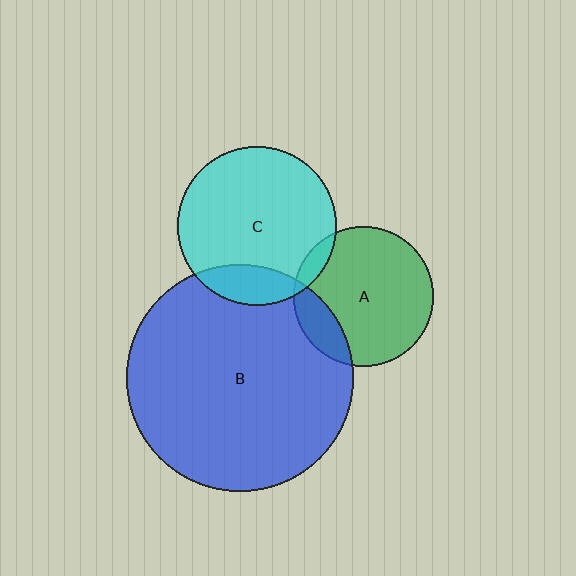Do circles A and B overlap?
Yes.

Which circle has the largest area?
Circle B (blue).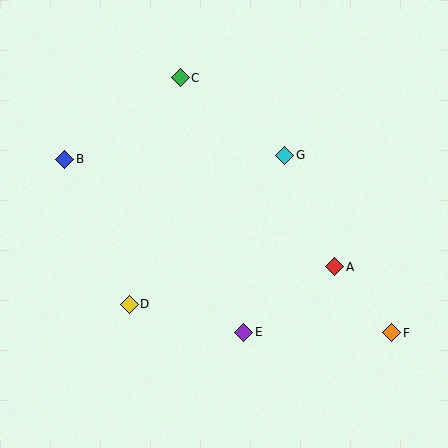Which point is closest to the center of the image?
Point G at (285, 155) is closest to the center.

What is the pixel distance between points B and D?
The distance between B and D is 158 pixels.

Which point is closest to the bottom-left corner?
Point D is closest to the bottom-left corner.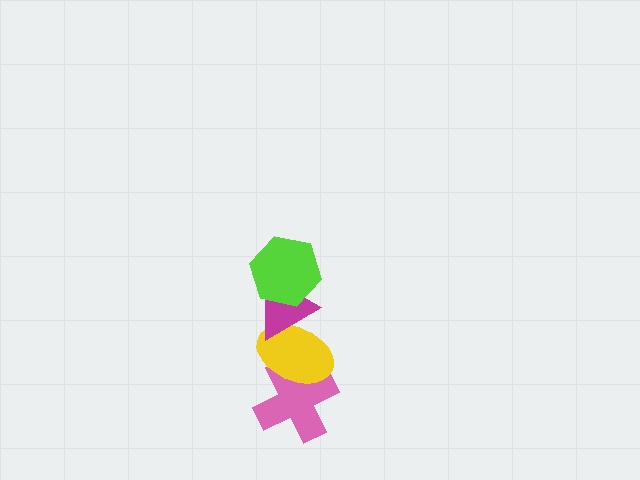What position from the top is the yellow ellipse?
The yellow ellipse is 3rd from the top.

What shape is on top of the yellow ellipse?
The magenta triangle is on top of the yellow ellipse.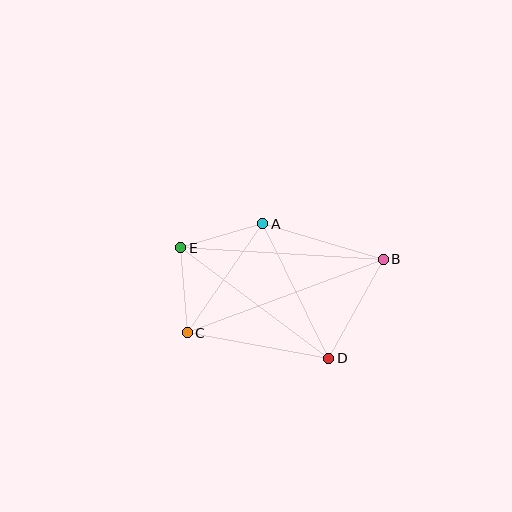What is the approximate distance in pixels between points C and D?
The distance between C and D is approximately 144 pixels.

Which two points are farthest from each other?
Points B and C are farthest from each other.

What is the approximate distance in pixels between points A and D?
The distance between A and D is approximately 150 pixels.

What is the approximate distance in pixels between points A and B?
The distance between A and B is approximately 125 pixels.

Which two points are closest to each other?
Points C and E are closest to each other.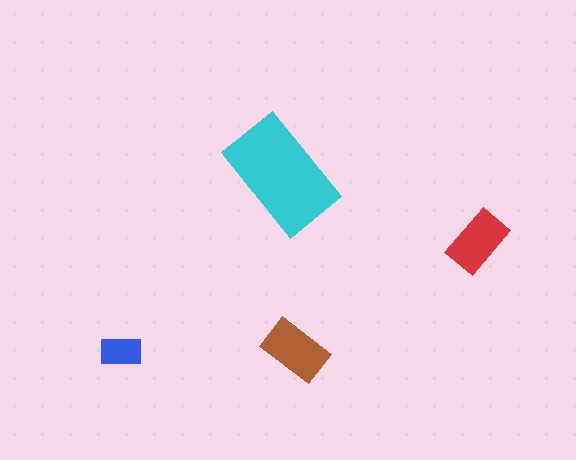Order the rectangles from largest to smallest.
the cyan one, the brown one, the red one, the blue one.